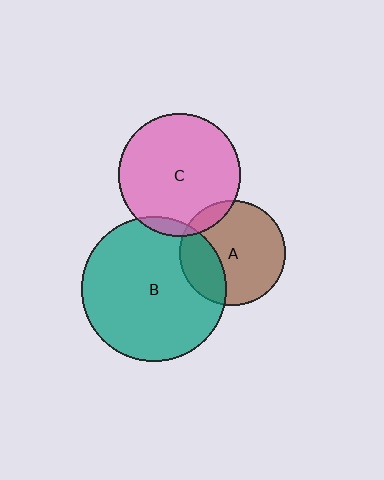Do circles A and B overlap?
Yes.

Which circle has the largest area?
Circle B (teal).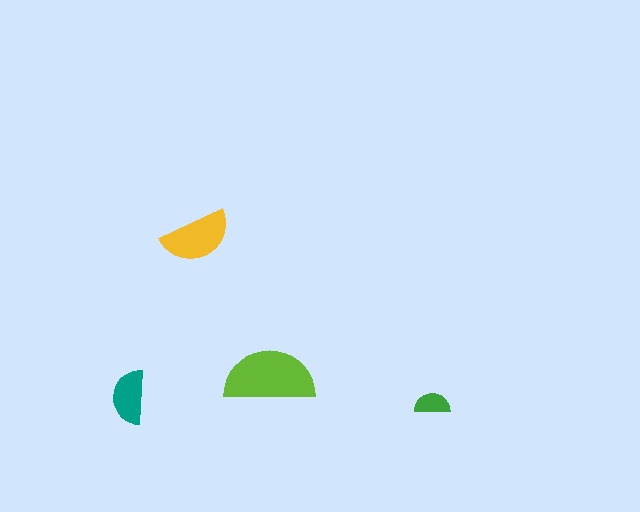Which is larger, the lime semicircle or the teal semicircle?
The lime one.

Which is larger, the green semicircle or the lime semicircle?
The lime one.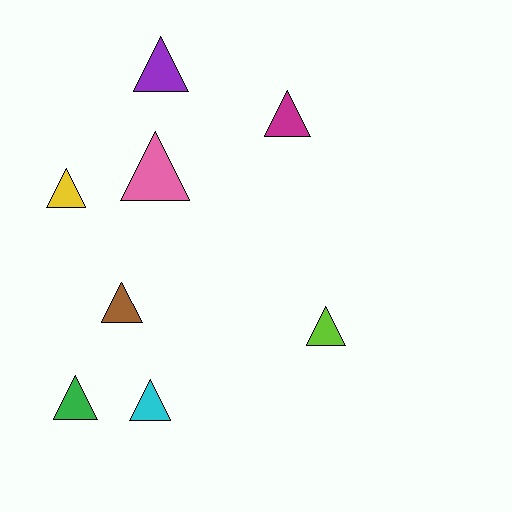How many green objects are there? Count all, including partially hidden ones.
There is 1 green object.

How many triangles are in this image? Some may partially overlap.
There are 8 triangles.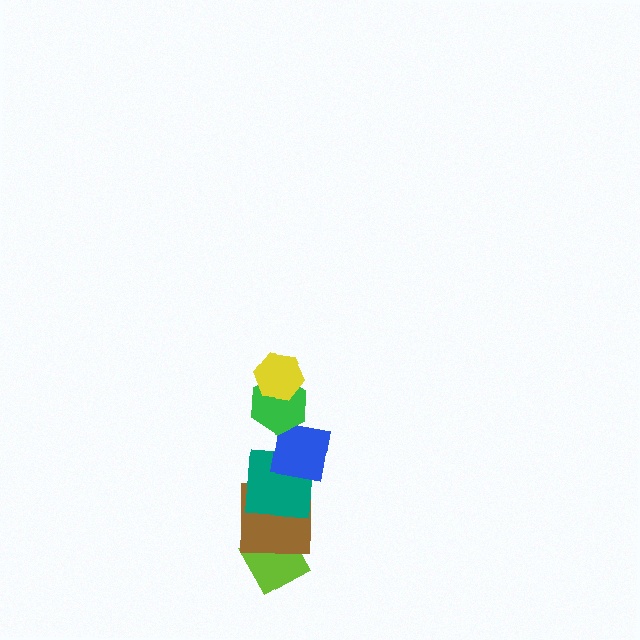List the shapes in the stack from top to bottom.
From top to bottom: the yellow hexagon, the green hexagon, the blue square, the teal square, the brown square, the lime diamond.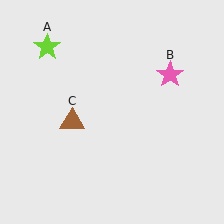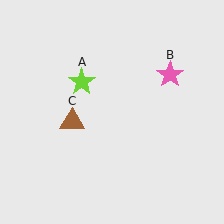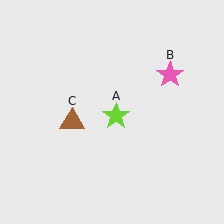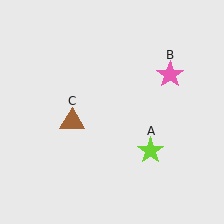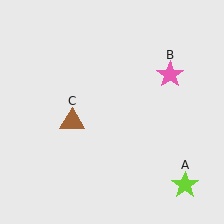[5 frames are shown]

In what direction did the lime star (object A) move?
The lime star (object A) moved down and to the right.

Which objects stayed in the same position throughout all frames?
Pink star (object B) and brown triangle (object C) remained stationary.